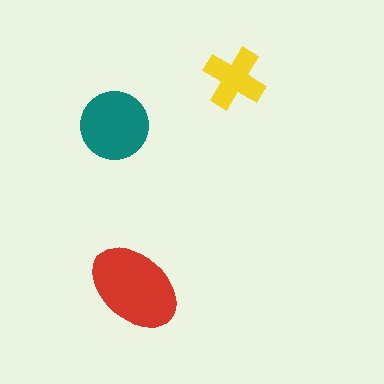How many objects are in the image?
There are 3 objects in the image.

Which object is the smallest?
The yellow cross.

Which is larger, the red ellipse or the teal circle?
The red ellipse.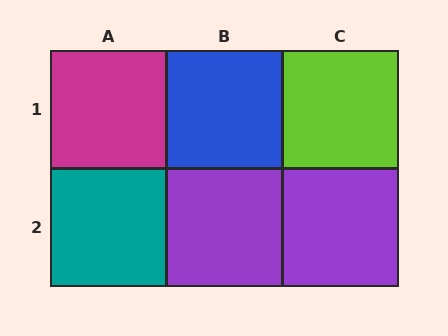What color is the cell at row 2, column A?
Teal.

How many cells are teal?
1 cell is teal.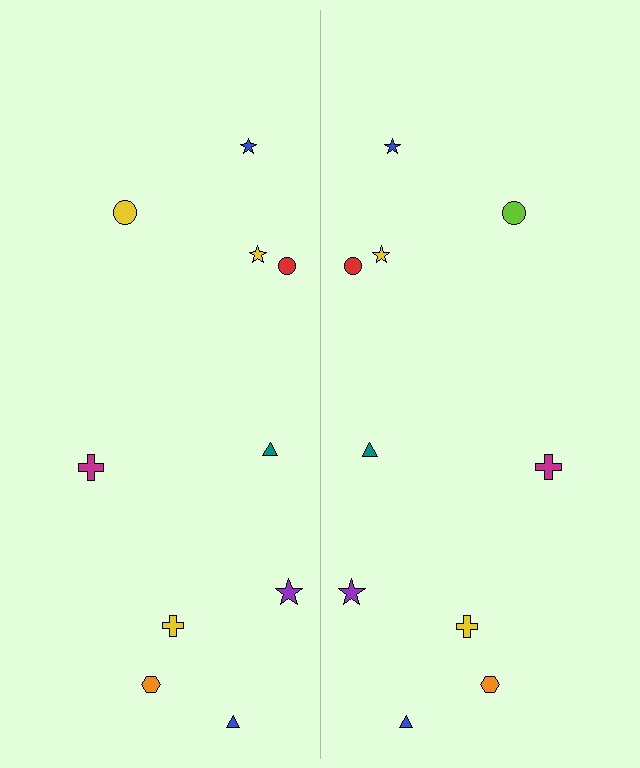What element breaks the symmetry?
The lime circle on the right side breaks the symmetry — its mirror counterpart is yellow.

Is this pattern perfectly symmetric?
No, the pattern is not perfectly symmetric. The lime circle on the right side breaks the symmetry — its mirror counterpart is yellow.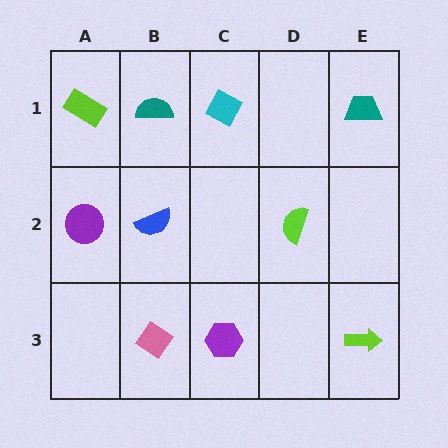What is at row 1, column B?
A teal semicircle.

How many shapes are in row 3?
3 shapes.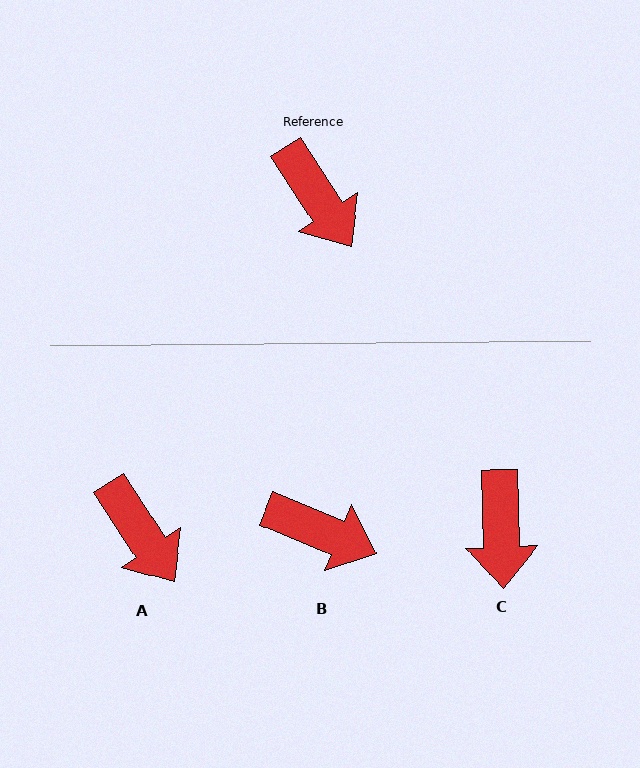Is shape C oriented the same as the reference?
No, it is off by about 31 degrees.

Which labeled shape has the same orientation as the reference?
A.